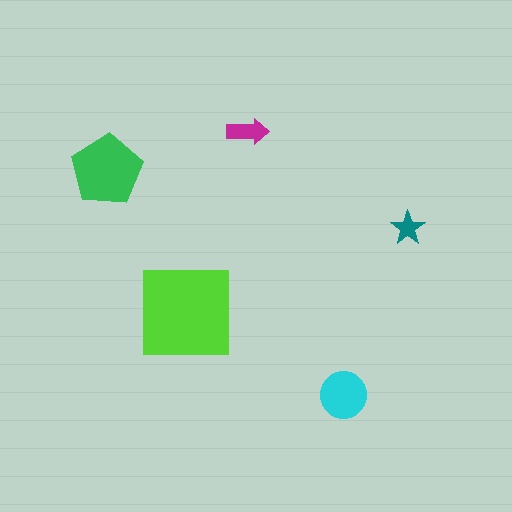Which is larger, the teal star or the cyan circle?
The cyan circle.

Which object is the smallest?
The teal star.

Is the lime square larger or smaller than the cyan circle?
Larger.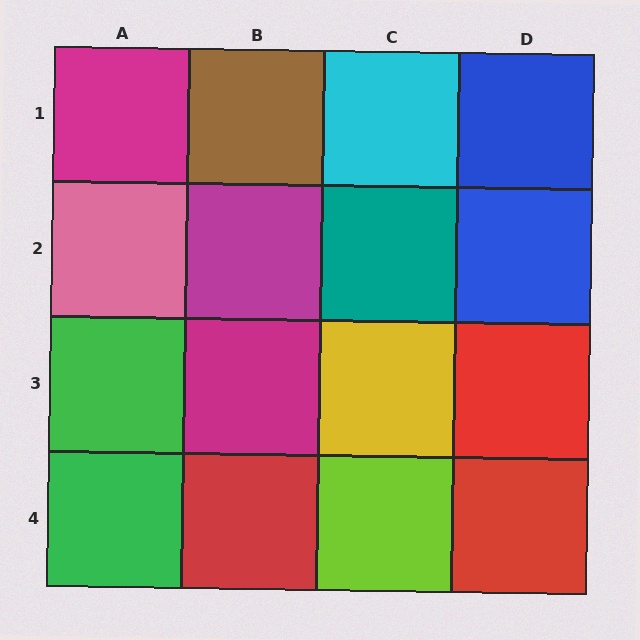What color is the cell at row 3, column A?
Green.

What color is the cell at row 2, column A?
Pink.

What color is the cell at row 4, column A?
Green.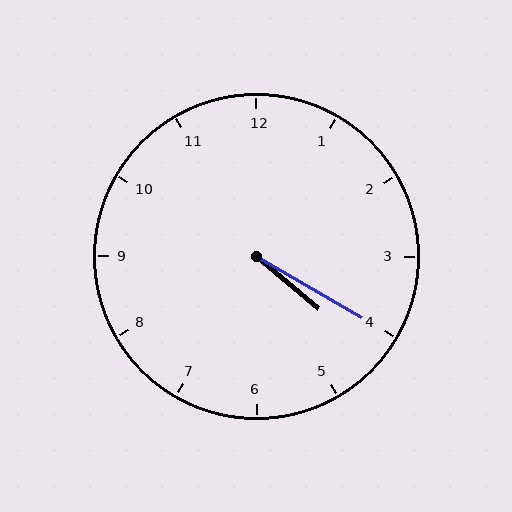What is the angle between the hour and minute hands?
Approximately 10 degrees.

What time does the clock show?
4:20.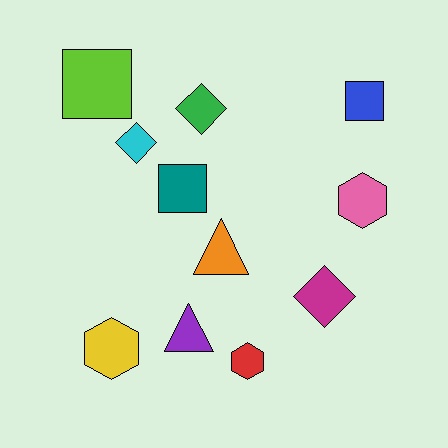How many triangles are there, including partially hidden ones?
There are 2 triangles.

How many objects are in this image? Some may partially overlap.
There are 11 objects.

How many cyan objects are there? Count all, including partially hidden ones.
There is 1 cyan object.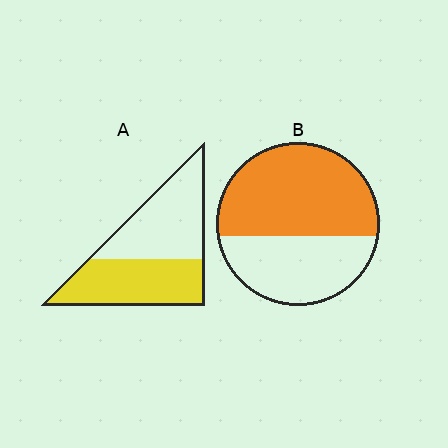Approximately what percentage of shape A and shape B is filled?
A is approximately 50% and B is approximately 60%.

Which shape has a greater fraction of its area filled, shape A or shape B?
Shape B.